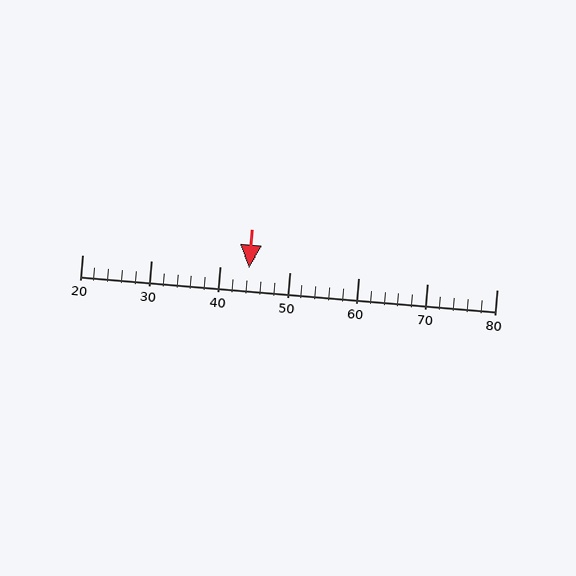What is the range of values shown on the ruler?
The ruler shows values from 20 to 80.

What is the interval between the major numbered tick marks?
The major tick marks are spaced 10 units apart.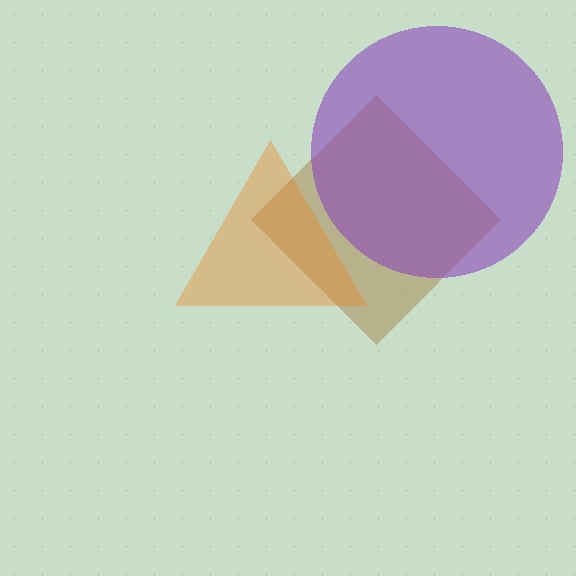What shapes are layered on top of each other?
The layered shapes are: a brown diamond, an orange triangle, a purple circle.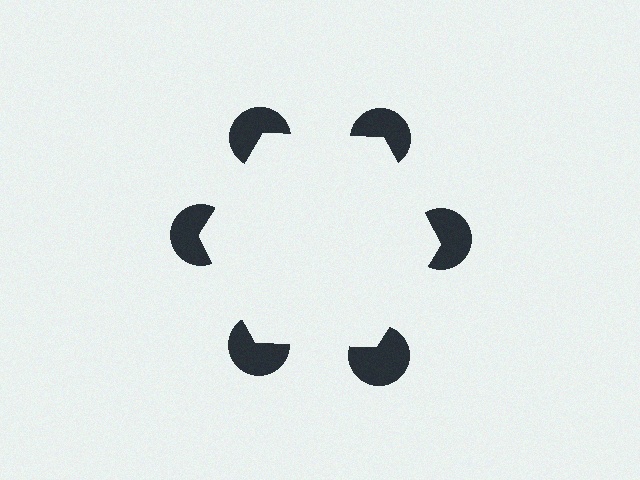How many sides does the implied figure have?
6 sides.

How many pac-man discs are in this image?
There are 6 — one at each vertex of the illusory hexagon.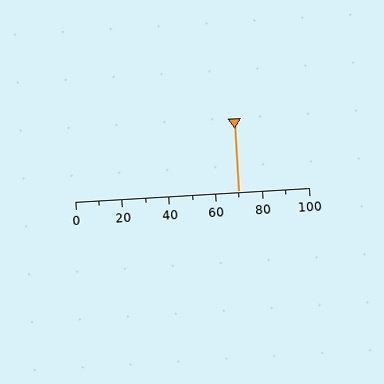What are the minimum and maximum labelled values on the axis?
The axis runs from 0 to 100.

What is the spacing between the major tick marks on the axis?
The major ticks are spaced 20 apart.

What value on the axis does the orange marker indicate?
The marker indicates approximately 70.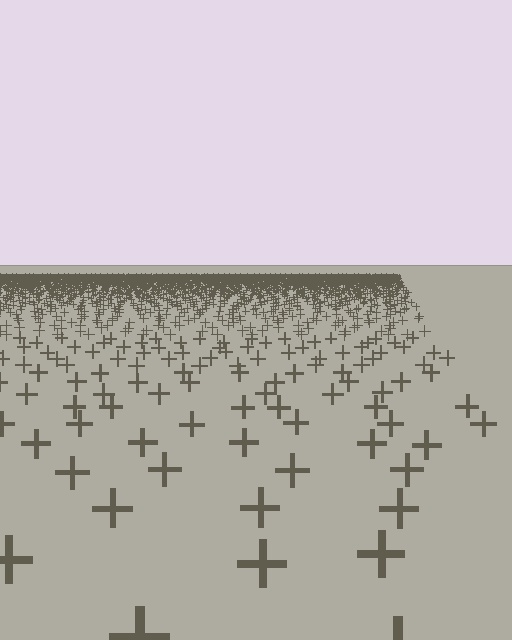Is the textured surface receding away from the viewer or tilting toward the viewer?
The surface is receding away from the viewer. Texture elements get smaller and denser toward the top.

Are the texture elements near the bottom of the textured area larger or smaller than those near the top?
Larger. Near the bottom, elements are closer to the viewer and appear at a bigger on-screen size.